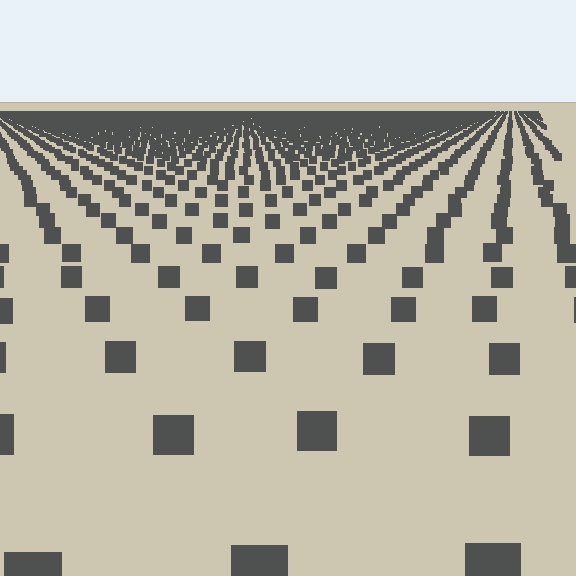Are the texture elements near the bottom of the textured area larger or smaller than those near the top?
Larger. Near the bottom, elements are closer to the viewer and appear at a bigger on-screen size.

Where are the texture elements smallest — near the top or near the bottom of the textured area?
Near the top.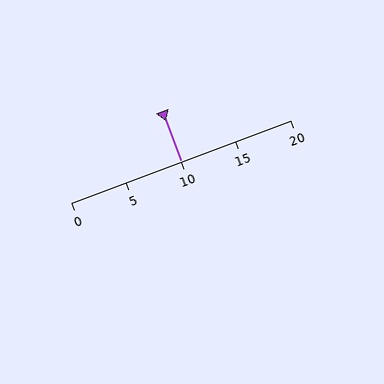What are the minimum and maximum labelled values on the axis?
The axis runs from 0 to 20.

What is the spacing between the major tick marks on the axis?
The major ticks are spaced 5 apart.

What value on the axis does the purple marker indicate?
The marker indicates approximately 10.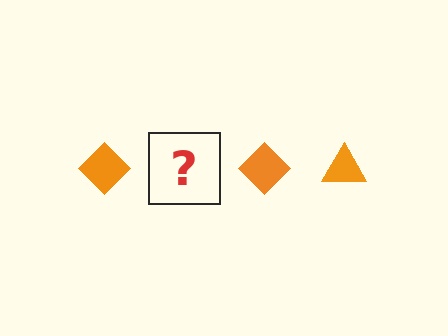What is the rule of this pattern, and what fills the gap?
The rule is that the pattern cycles through diamond, triangle shapes in orange. The gap should be filled with an orange triangle.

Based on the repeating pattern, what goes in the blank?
The blank should be an orange triangle.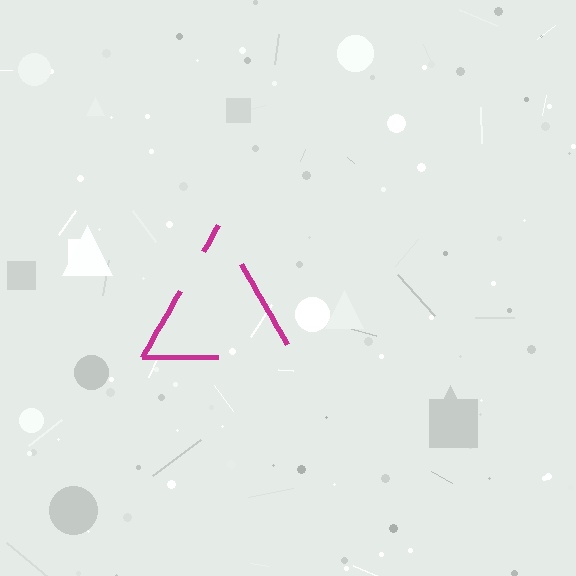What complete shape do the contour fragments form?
The contour fragments form a triangle.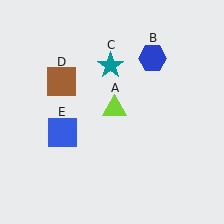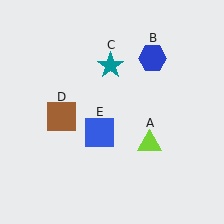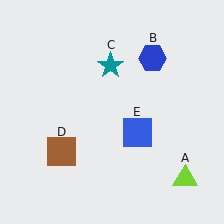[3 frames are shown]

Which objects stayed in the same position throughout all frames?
Blue hexagon (object B) and teal star (object C) remained stationary.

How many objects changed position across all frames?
3 objects changed position: lime triangle (object A), brown square (object D), blue square (object E).